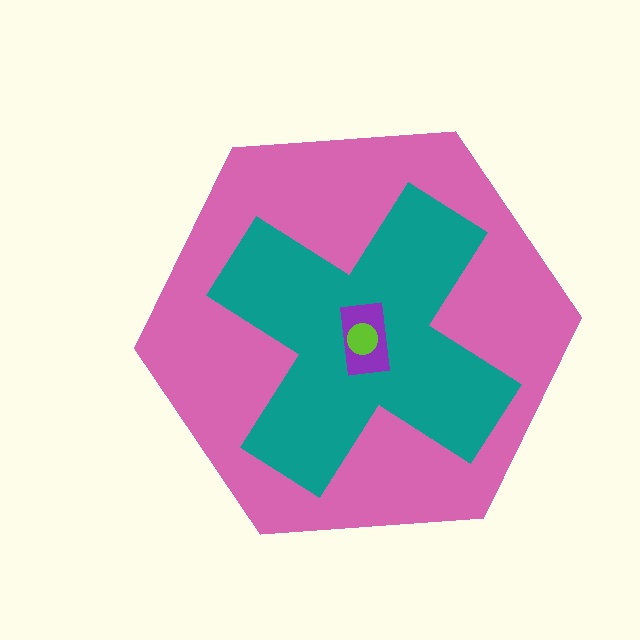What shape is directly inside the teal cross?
The purple rectangle.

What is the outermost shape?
The pink hexagon.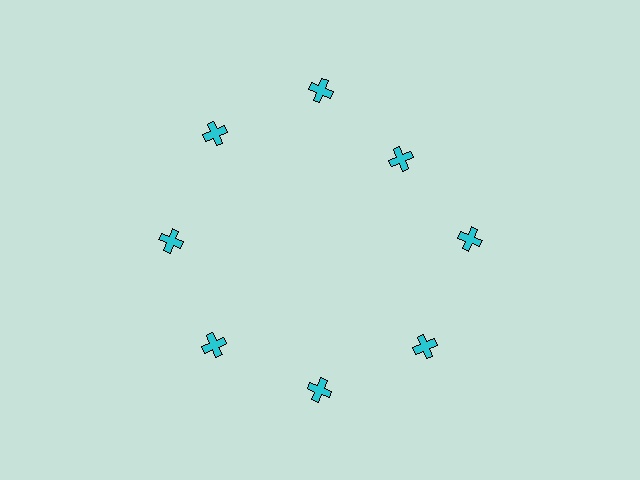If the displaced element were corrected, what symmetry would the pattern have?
It would have 8-fold rotational symmetry — the pattern would map onto itself every 45 degrees.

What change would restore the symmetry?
The symmetry would be restored by moving it outward, back onto the ring so that all 8 crosses sit at equal angles and equal distance from the center.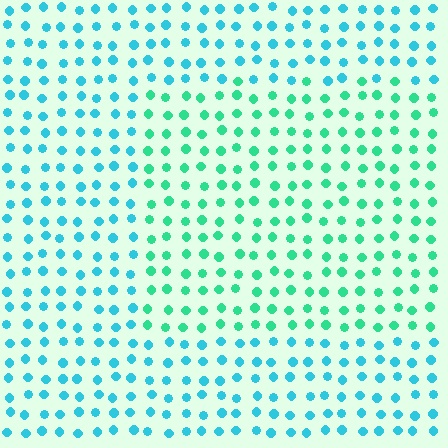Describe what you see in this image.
The image is filled with small cyan elements in a uniform arrangement. A rectangle-shaped region is visible where the elements are tinted to a slightly different hue, forming a subtle color boundary.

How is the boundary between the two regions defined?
The boundary is defined purely by a slight shift in hue (about 34 degrees). Spacing, size, and orientation are identical on both sides.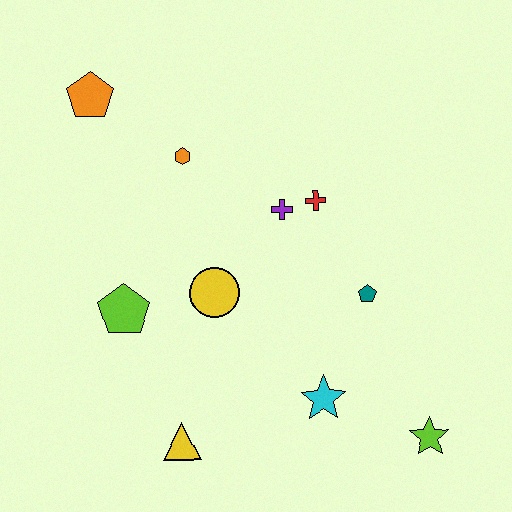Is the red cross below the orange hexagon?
Yes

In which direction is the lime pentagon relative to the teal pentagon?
The lime pentagon is to the left of the teal pentagon.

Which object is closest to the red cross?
The purple cross is closest to the red cross.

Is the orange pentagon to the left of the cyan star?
Yes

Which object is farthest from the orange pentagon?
The lime star is farthest from the orange pentagon.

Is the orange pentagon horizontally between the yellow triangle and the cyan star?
No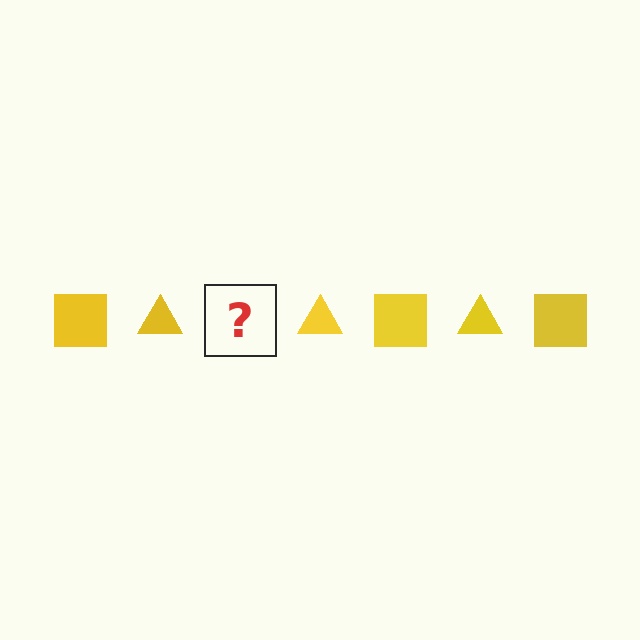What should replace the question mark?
The question mark should be replaced with a yellow square.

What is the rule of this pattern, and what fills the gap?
The rule is that the pattern cycles through square, triangle shapes in yellow. The gap should be filled with a yellow square.